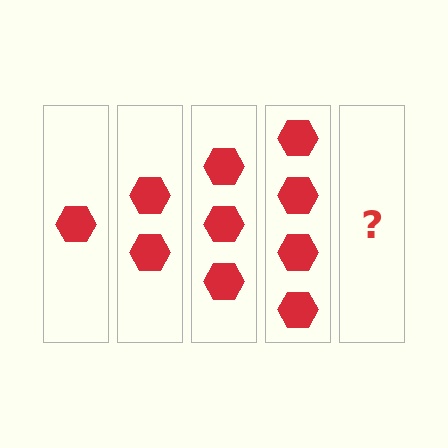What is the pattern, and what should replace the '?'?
The pattern is that each step adds one more hexagon. The '?' should be 5 hexagons.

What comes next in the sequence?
The next element should be 5 hexagons.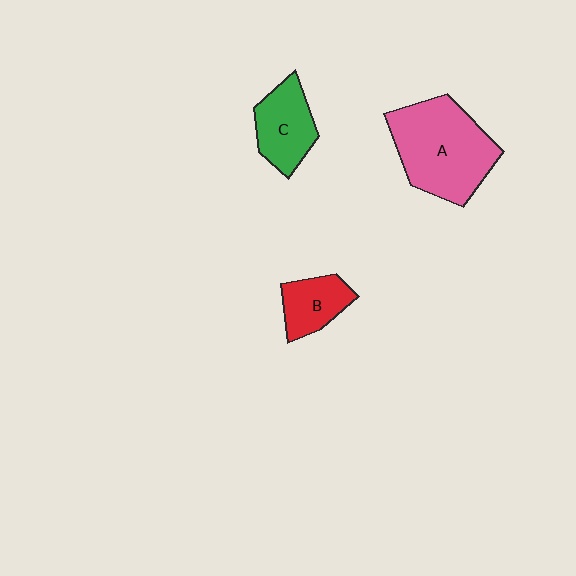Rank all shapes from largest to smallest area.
From largest to smallest: A (pink), C (green), B (red).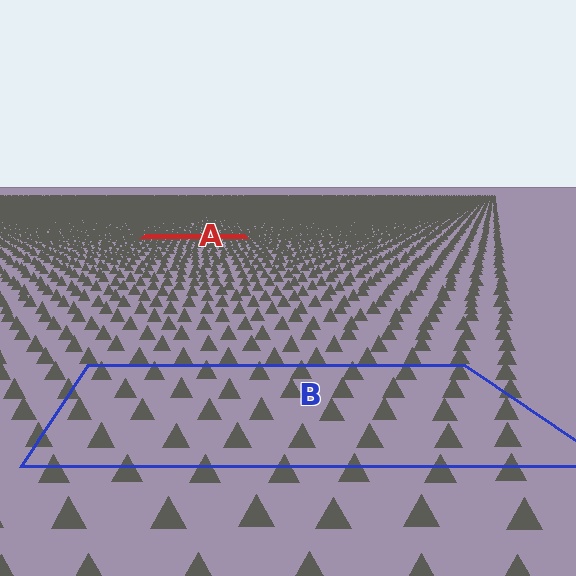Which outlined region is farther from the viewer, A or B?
Region A is farther from the viewer — the texture elements inside it appear smaller and more densely packed.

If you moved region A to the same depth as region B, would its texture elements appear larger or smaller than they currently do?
They would appear larger. At a closer depth, the same texture elements are projected at a bigger on-screen size.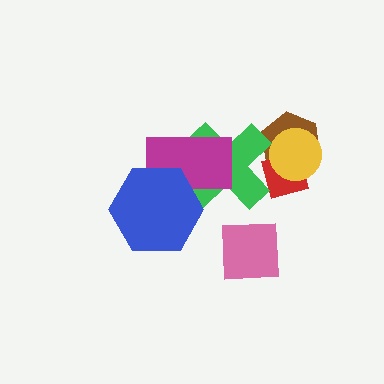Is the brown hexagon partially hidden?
Yes, it is partially covered by another shape.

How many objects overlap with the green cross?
4 objects overlap with the green cross.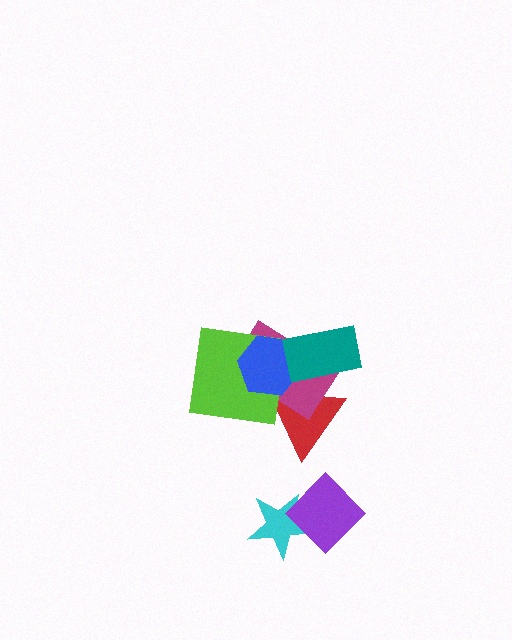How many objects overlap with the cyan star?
1 object overlaps with the cyan star.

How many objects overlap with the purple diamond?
1 object overlaps with the purple diamond.